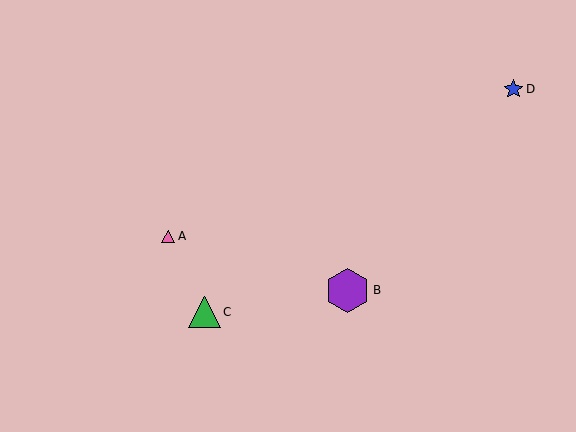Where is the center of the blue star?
The center of the blue star is at (513, 89).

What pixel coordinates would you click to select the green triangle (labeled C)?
Click at (205, 312) to select the green triangle C.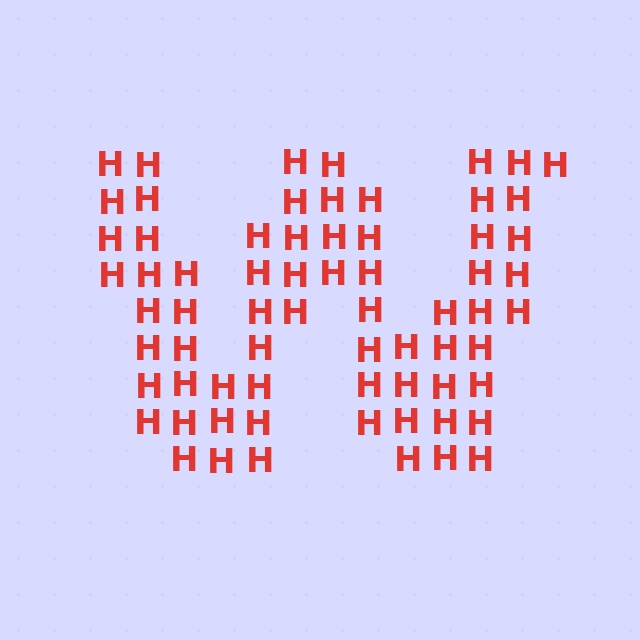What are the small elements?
The small elements are letter H's.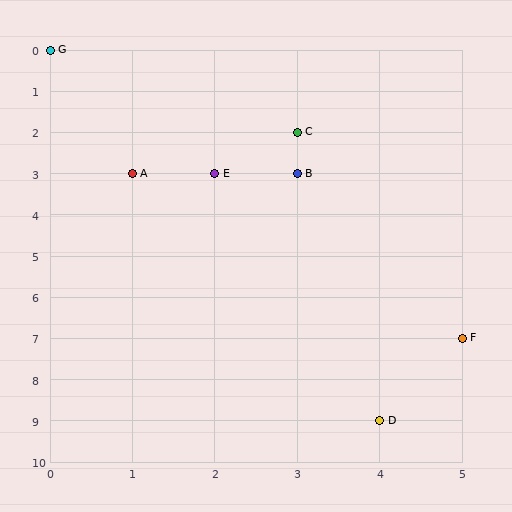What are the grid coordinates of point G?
Point G is at grid coordinates (0, 0).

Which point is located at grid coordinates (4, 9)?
Point D is at (4, 9).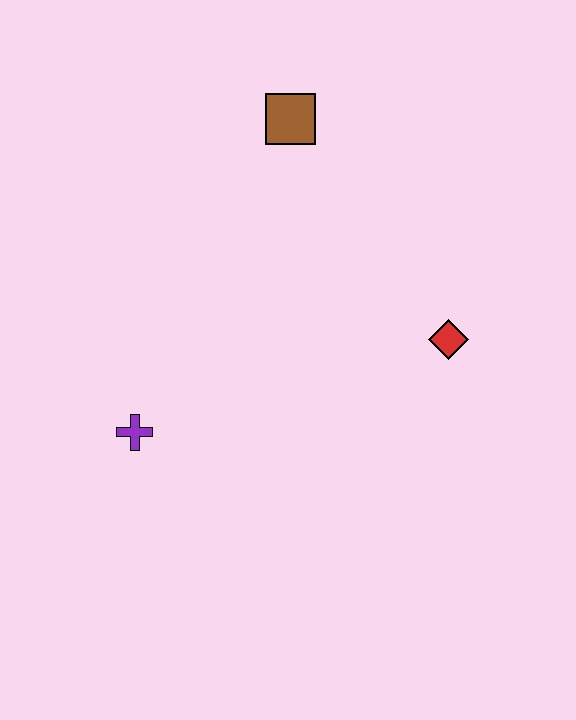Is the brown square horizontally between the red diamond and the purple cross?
Yes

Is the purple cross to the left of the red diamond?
Yes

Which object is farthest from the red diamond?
The purple cross is farthest from the red diamond.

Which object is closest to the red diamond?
The brown square is closest to the red diamond.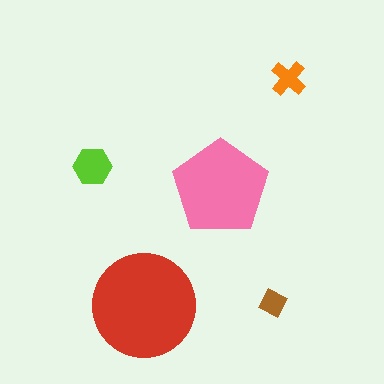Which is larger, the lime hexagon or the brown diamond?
The lime hexagon.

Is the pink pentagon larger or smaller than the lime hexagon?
Larger.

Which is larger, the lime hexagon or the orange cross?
The lime hexagon.